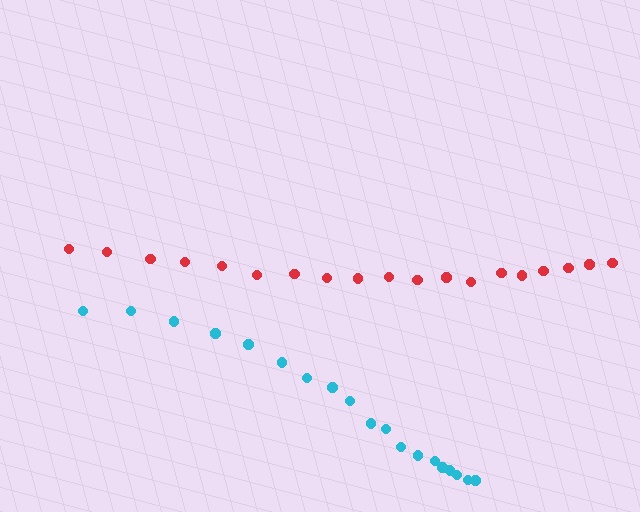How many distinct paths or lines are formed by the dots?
There are 2 distinct paths.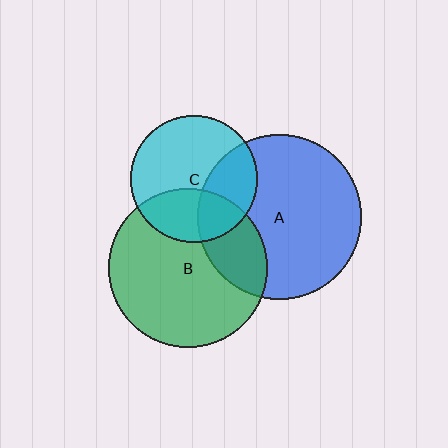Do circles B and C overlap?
Yes.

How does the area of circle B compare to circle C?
Approximately 1.6 times.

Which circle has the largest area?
Circle A (blue).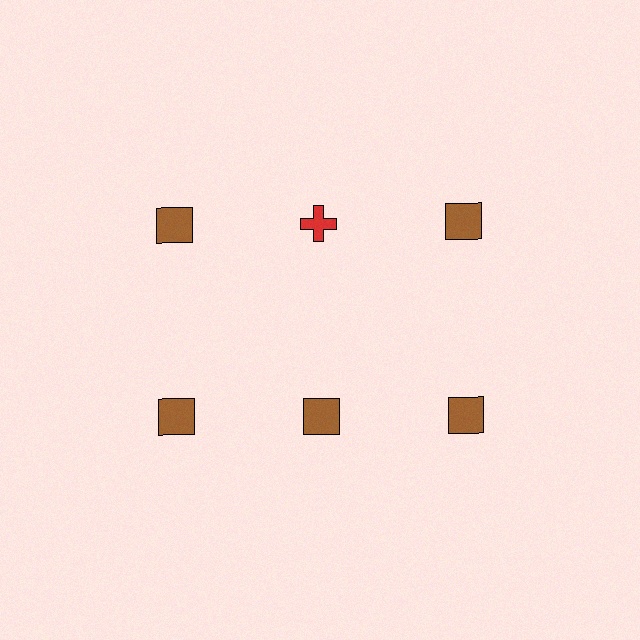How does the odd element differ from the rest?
It differs in both color (red instead of brown) and shape (cross instead of square).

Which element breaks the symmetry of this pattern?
The red cross in the top row, second from left column breaks the symmetry. All other shapes are brown squares.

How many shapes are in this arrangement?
There are 6 shapes arranged in a grid pattern.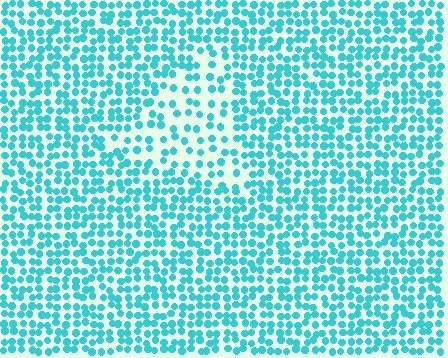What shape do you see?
I see a triangle.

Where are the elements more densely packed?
The elements are more densely packed outside the triangle boundary.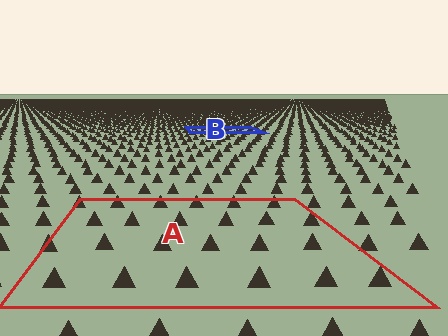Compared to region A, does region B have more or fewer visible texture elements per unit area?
Region B has more texture elements per unit area — they are packed more densely because it is farther away.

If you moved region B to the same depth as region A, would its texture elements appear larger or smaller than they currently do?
They would appear larger. At a closer depth, the same texture elements are projected at a bigger on-screen size.